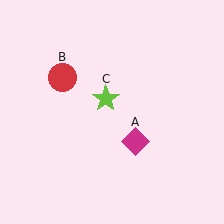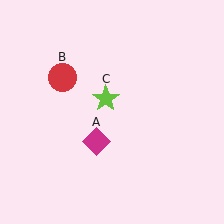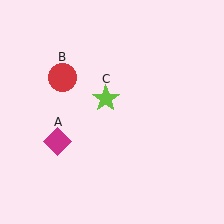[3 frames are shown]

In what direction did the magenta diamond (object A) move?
The magenta diamond (object A) moved left.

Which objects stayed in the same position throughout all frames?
Red circle (object B) and lime star (object C) remained stationary.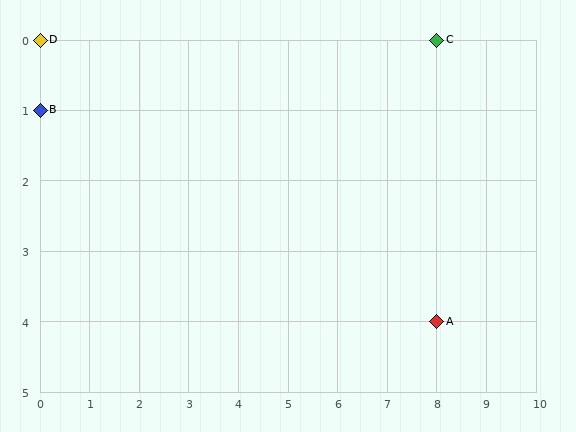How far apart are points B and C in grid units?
Points B and C are 8 columns and 1 row apart (about 8.1 grid units diagonally).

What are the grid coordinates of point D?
Point D is at grid coordinates (0, 0).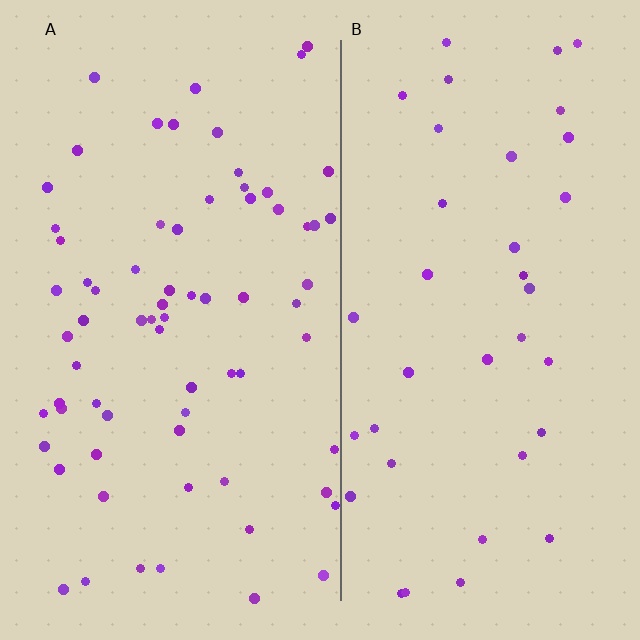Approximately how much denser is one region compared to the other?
Approximately 1.9× — region A over region B.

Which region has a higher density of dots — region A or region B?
A (the left).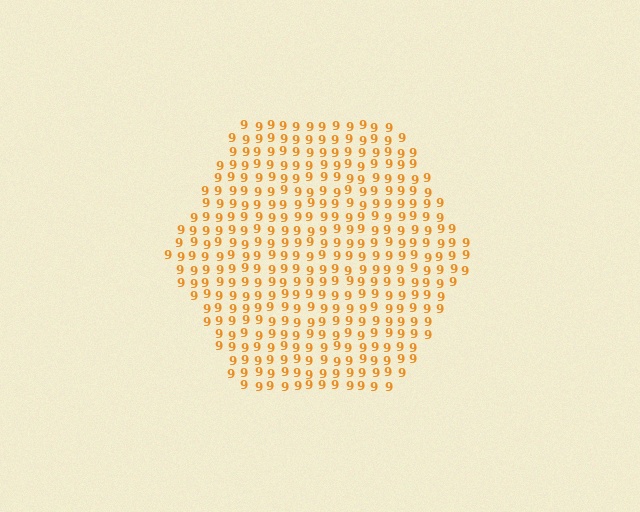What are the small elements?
The small elements are digit 9's.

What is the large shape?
The large shape is a hexagon.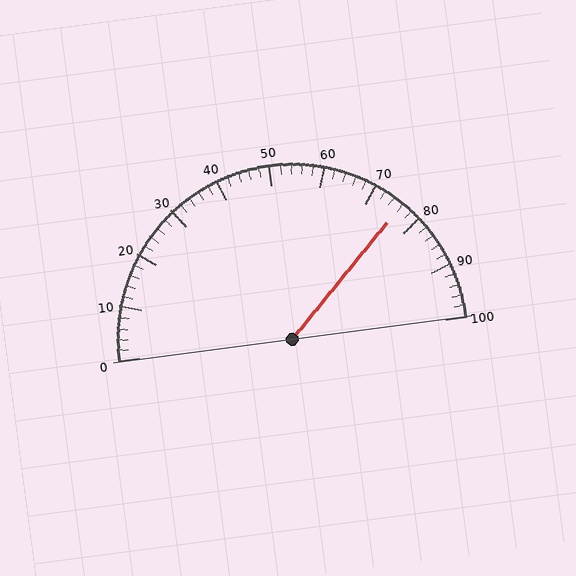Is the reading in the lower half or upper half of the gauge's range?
The reading is in the upper half of the range (0 to 100).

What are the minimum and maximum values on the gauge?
The gauge ranges from 0 to 100.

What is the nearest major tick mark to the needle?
The nearest major tick mark is 80.